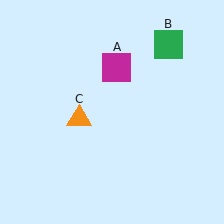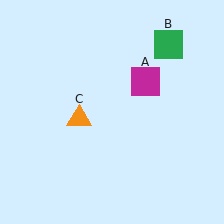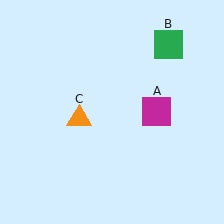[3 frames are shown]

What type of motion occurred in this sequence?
The magenta square (object A) rotated clockwise around the center of the scene.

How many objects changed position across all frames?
1 object changed position: magenta square (object A).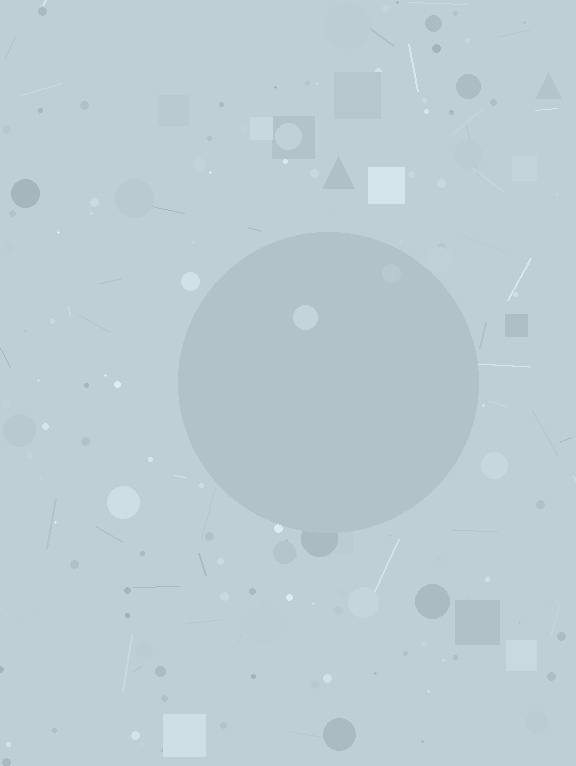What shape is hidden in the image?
A circle is hidden in the image.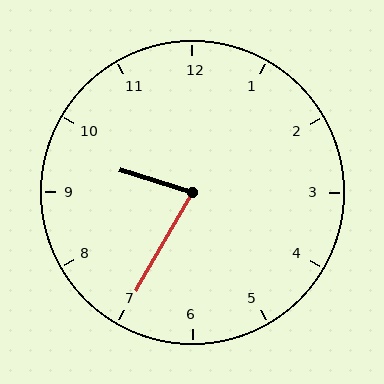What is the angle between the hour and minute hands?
Approximately 78 degrees.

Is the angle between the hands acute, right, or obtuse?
It is acute.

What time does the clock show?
9:35.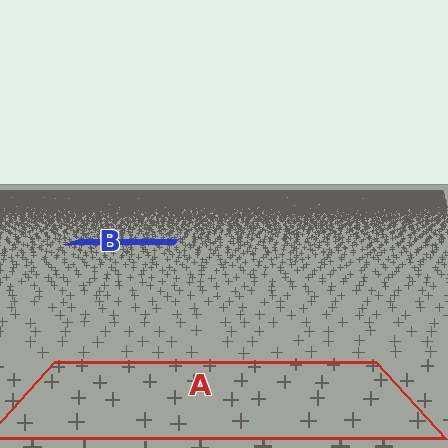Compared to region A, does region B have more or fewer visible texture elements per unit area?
Region B has more texture elements per unit area — they are packed more densely because it is farther away.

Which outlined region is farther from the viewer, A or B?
Region B is farther from the viewer — the texture elements inside it appear smaller and more densely packed.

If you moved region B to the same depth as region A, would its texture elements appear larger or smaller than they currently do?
They would appear larger. At a closer depth, the same texture elements are projected at a bigger on-screen size.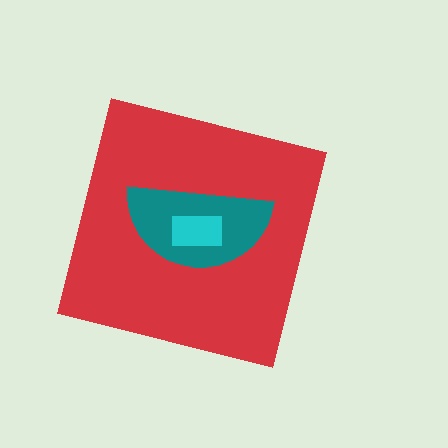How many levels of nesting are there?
3.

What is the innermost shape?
The cyan rectangle.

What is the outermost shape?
The red square.